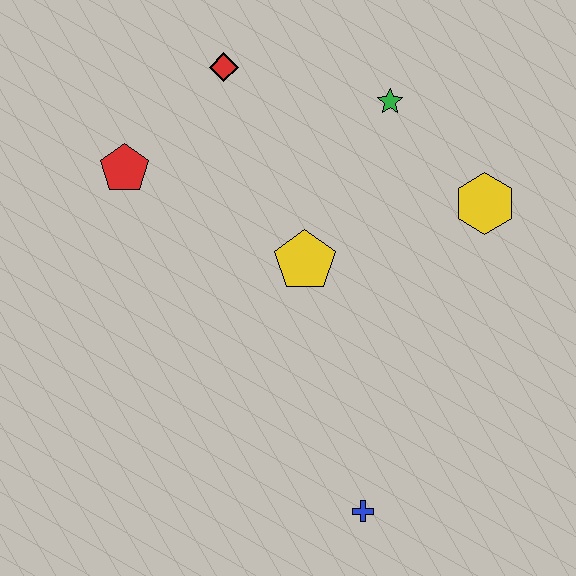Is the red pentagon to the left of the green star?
Yes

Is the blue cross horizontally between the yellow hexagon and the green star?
No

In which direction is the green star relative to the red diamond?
The green star is to the right of the red diamond.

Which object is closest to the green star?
The yellow hexagon is closest to the green star.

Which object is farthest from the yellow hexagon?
The red pentagon is farthest from the yellow hexagon.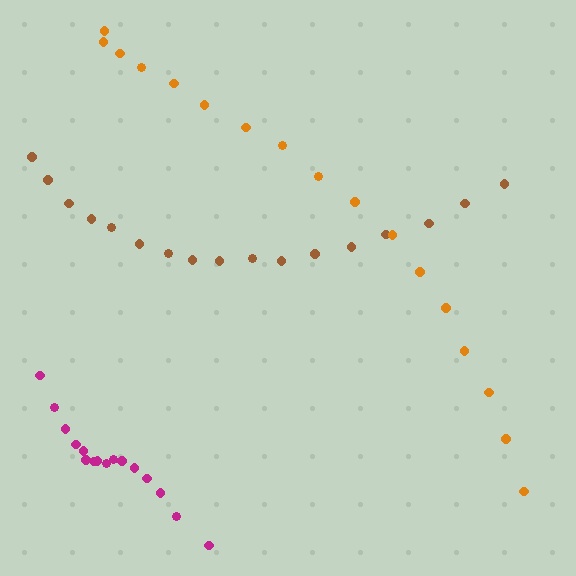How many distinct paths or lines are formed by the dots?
There are 3 distinct paths.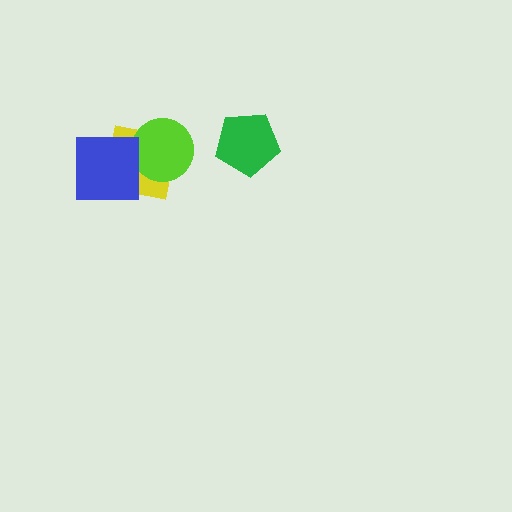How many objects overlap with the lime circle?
2 objects overlap with the lime circle.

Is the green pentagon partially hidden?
No, no other shape covers it.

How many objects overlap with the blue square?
2 objects overlap with the blue square.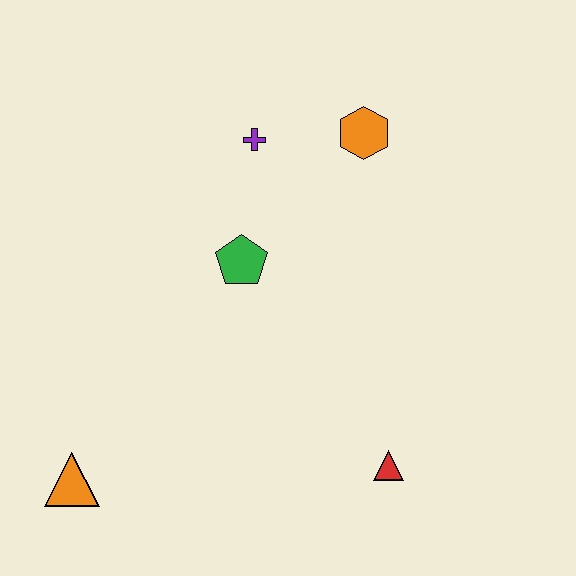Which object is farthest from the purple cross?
The orange triangle is farthest from the purple cross.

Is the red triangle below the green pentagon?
Yes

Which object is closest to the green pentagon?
The purple cross is closest to the green pentagon.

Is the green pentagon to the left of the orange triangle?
No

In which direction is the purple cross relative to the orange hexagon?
The purple cross is to the left of the orange hexagon.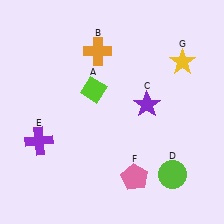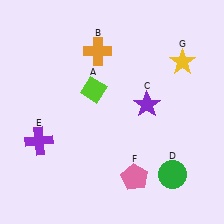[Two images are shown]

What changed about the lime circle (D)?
In Image 1, D is lime. In Image 2, it changed to green.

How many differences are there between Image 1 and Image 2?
There is 1 difference between the two images.